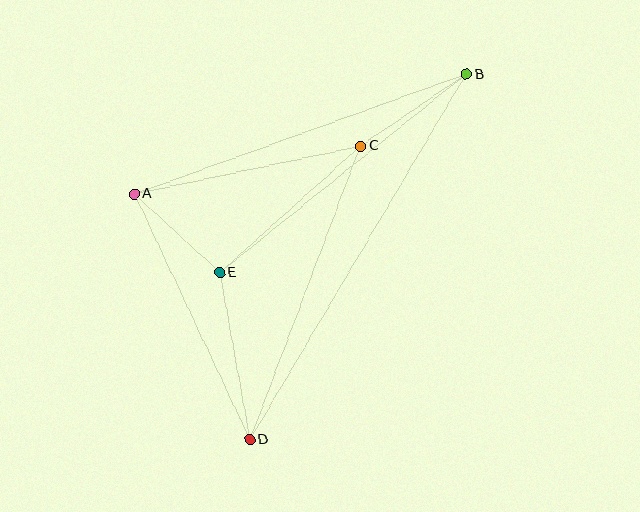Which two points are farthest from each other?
Points B and D are farthest from each other.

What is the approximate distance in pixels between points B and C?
The distance between B and C is approximately 128 pixels.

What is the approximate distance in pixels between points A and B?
The distance between A and B is approximately 353 pixels.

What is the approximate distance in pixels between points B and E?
The distance between B and E is approximately 316 pixels.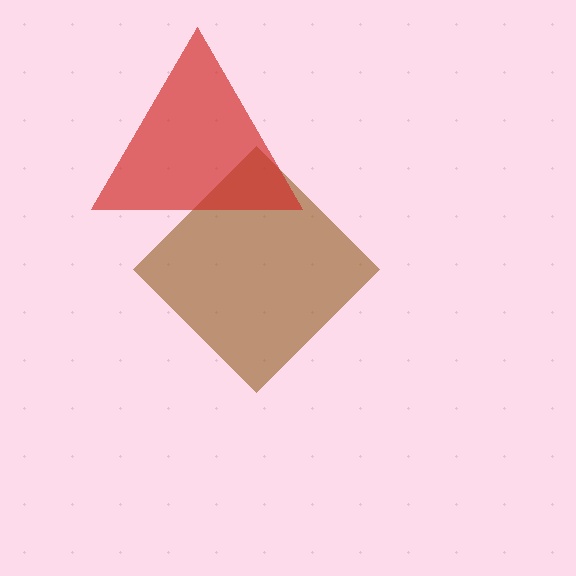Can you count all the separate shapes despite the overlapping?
Yes, there are 2 separate shapes.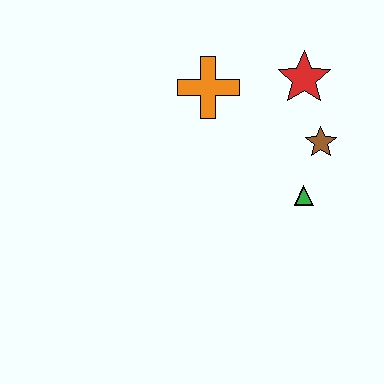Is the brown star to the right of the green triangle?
Yes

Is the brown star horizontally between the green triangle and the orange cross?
No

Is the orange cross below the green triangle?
No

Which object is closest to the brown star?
The green triangle is closest to the brown star.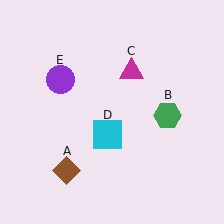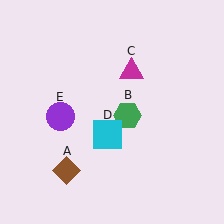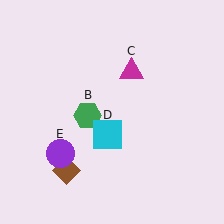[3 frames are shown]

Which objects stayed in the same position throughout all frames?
Brown diamond (object A) and magenta triangle (object C) and cyan square (object D) remained stationary.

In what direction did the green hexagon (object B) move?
The green hexagon (object B) moved left.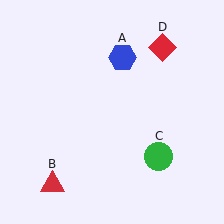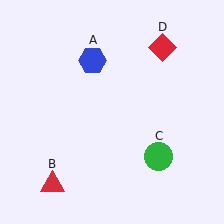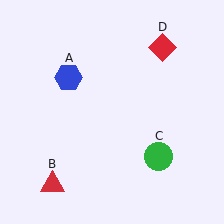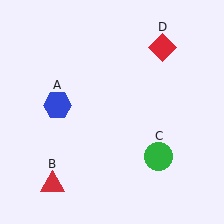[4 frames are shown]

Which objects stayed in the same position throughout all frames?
Red triangle (object B) and green circle (object C) and red diamond (object D) remained stationary.